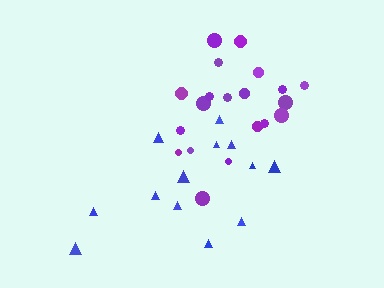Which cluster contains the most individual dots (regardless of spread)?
Purple (20).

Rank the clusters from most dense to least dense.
purple, blue.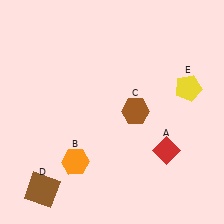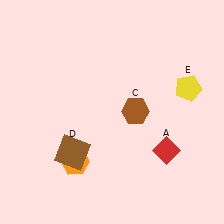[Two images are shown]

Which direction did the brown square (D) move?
The brown square (D) moved up.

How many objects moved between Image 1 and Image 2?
1 object moved between the two images.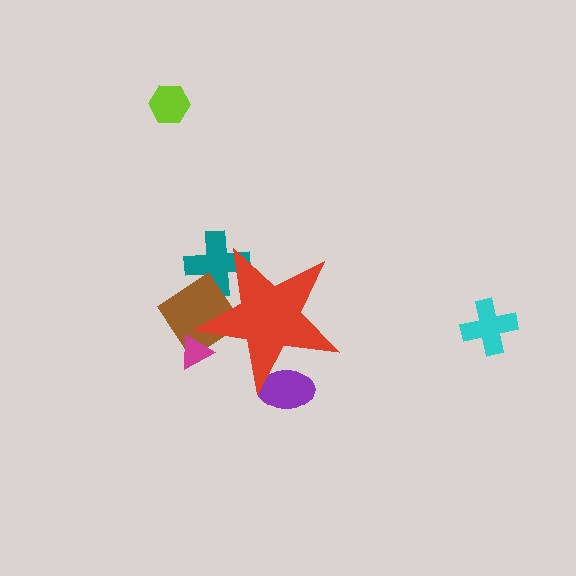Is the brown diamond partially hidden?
Yes, the brown diamond is partially hidden behind the red star.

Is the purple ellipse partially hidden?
Yes, the purple ellipse is partially hidden behind the red star.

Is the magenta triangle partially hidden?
Yes, the magenta triangle is partially hidden behind the red star.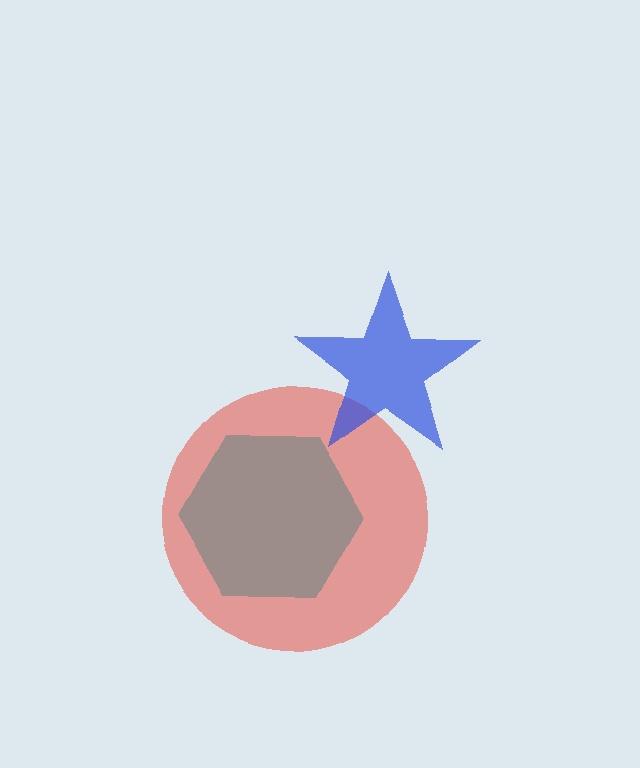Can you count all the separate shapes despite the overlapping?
Yes, there are 3 separate shapes.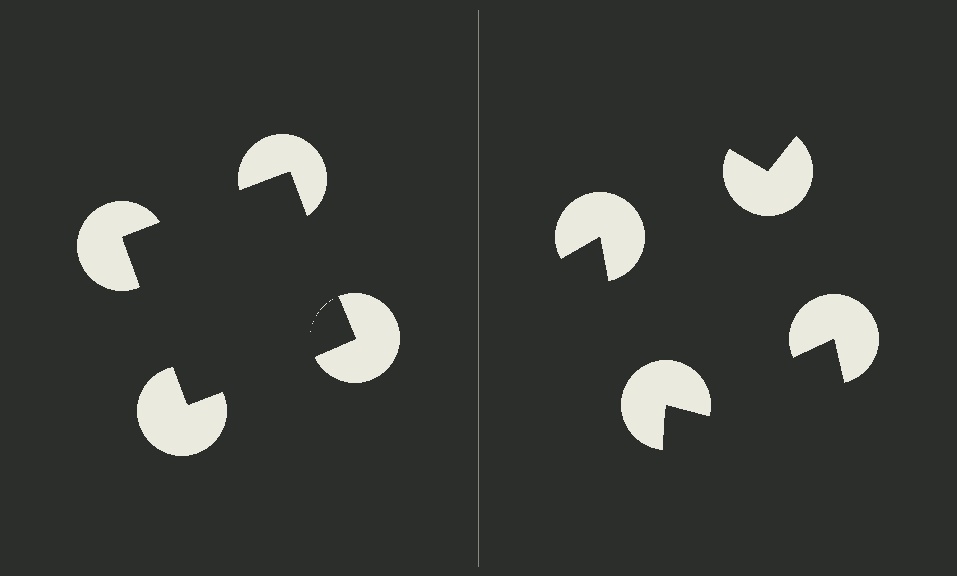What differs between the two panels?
The pac-man discs are positioned identically on both sides; only the wedge orientations differ. On the left they align to a square; on the right they are misaligned.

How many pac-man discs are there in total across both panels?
8 — 4 on each side.